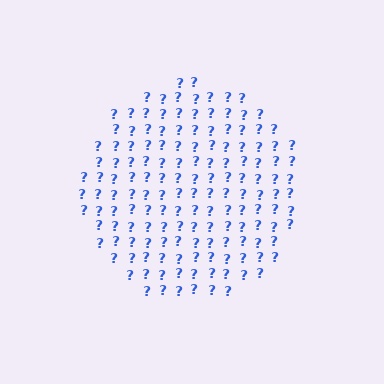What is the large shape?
The large shape is a circle.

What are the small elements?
The small elements are question marks.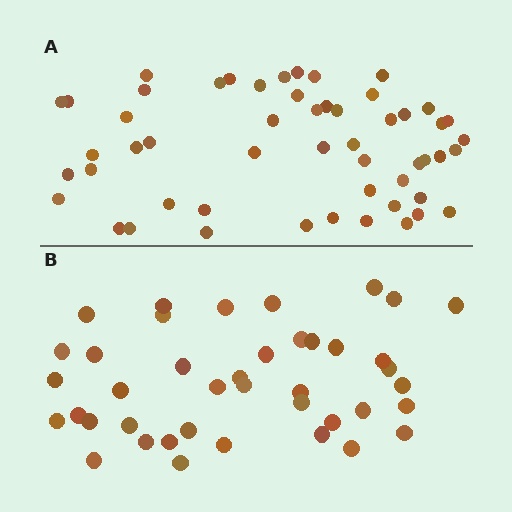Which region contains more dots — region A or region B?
Region A (the top region) has more dots.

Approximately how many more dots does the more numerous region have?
Region A has roughly 12 or so more dots than region B.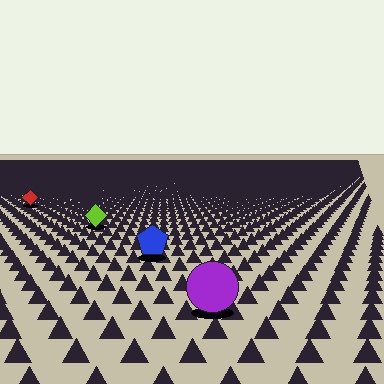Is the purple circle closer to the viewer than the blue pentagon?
Yes. The purple circle is closer — you can tell from the texture gradient: the ground texture is coarser near it.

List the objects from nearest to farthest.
From nearest to farthest: the purple circle, the blue pentagon, the lime diamond, the red diamond.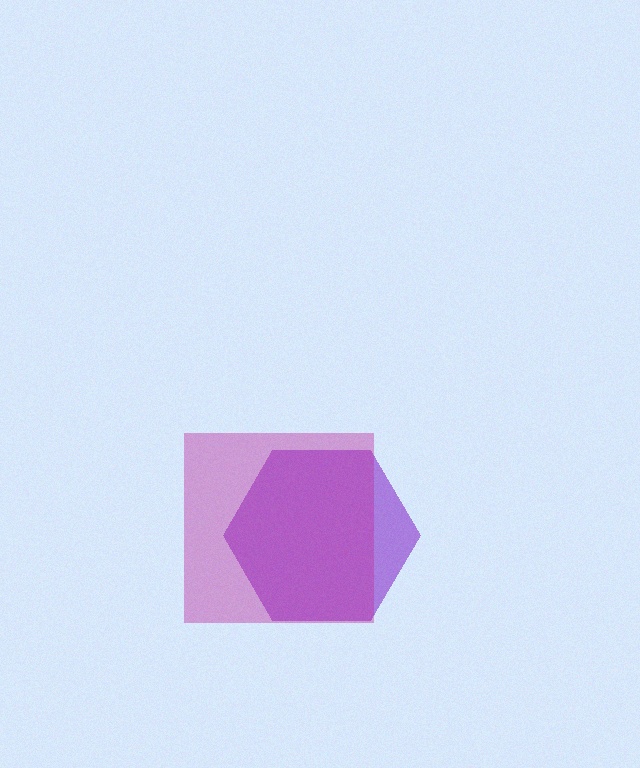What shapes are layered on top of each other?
The layered shapes are: a purple hexagon, a magenta square.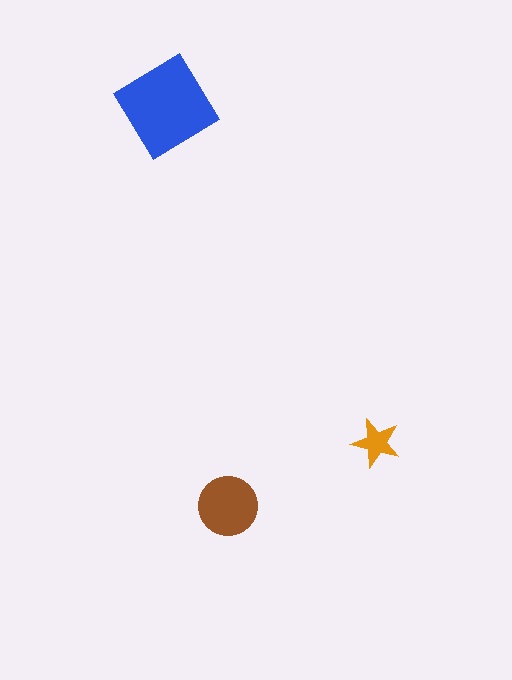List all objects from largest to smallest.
The blue diamond, the brown circle, the orange star.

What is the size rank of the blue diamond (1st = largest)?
1st.